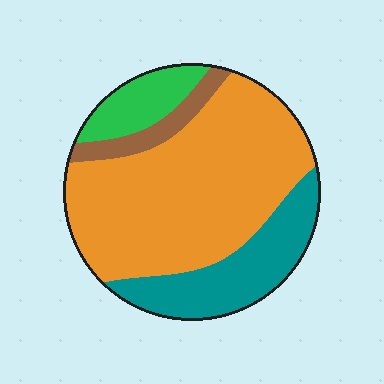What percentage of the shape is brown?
Brown takes up about one tenth (1/10) of the shape.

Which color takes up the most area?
Orange, at roughly 60%.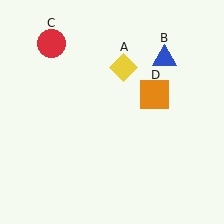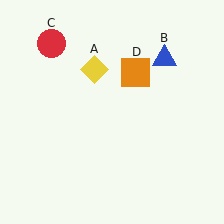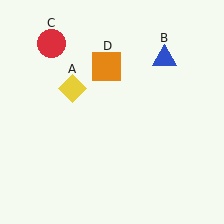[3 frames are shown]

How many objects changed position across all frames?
2 objects changed position: yellow diamond (object A), orange square (object D).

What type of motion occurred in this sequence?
The yellow diamond (object A), orange square (object D) rotated counterclockwise around the center of the scene.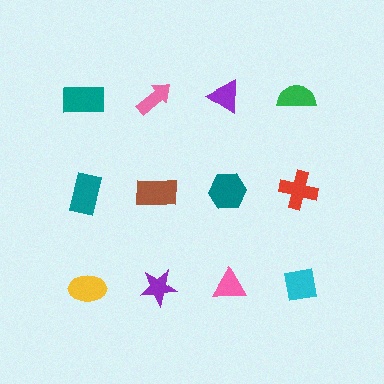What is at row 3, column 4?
A cyan square.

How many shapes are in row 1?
4 shapes.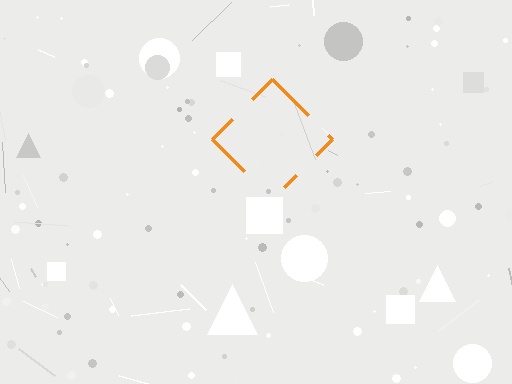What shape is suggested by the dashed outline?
The dashed outline suggests a diamond.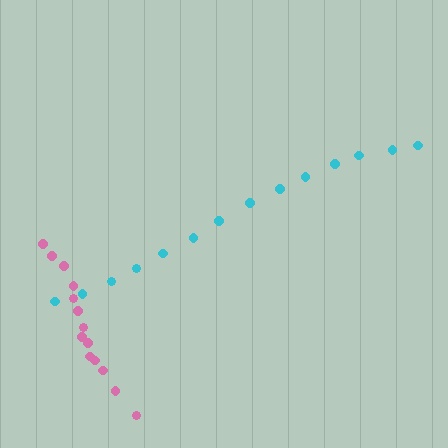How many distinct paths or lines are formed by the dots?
There are 2 distinct paths.